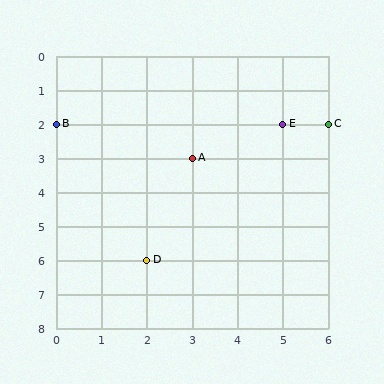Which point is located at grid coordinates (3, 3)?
Point A is at (3, 3).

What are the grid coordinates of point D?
Point D is at grid coordinates (2, 6).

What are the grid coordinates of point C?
Point C is at grid coordinates (6, 2).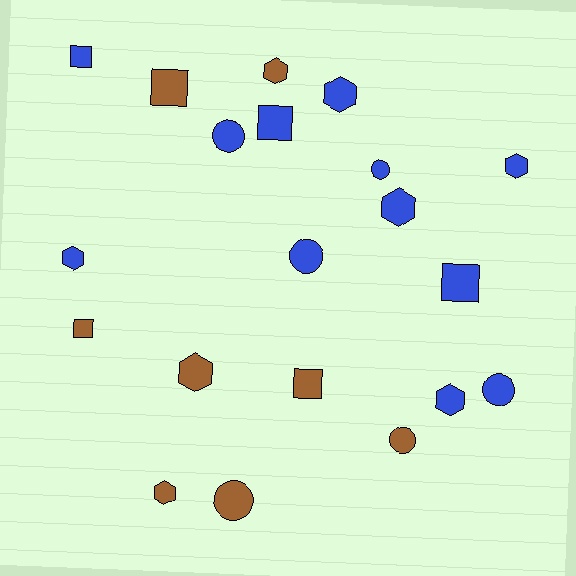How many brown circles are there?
There are 2 brown circles.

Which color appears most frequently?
Blue, with 12 objects.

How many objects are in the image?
There are 20 objects.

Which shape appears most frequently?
Hexagon, with 8 objects.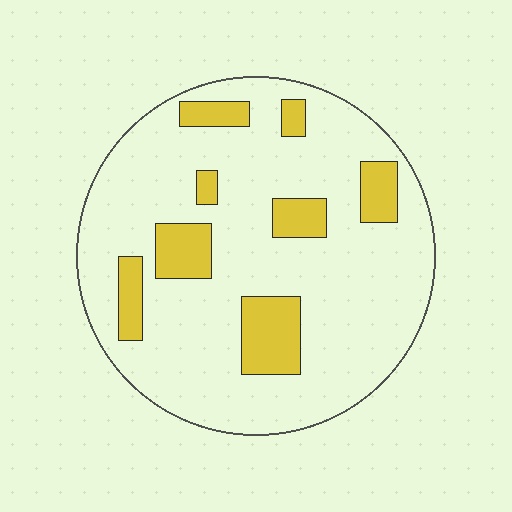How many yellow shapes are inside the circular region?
8.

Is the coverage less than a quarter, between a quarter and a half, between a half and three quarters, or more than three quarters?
Less than a quarter.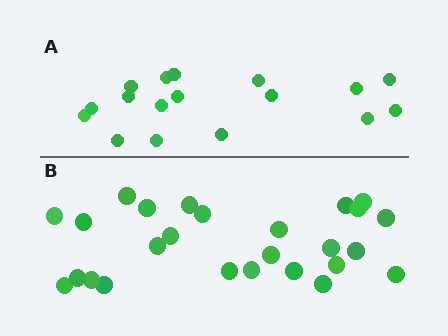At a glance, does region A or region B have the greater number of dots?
Region B (the bottom region) has more dots.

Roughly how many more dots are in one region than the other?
Region B has roughly 8 or so more dots than region A.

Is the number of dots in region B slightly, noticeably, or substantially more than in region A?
Region B has substantially more. The ratio is roughly 1.5 to 1.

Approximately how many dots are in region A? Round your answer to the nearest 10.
About 20 dots. (The exact count is 17, which rounds to 20.)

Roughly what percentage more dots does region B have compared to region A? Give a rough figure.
About 55% more.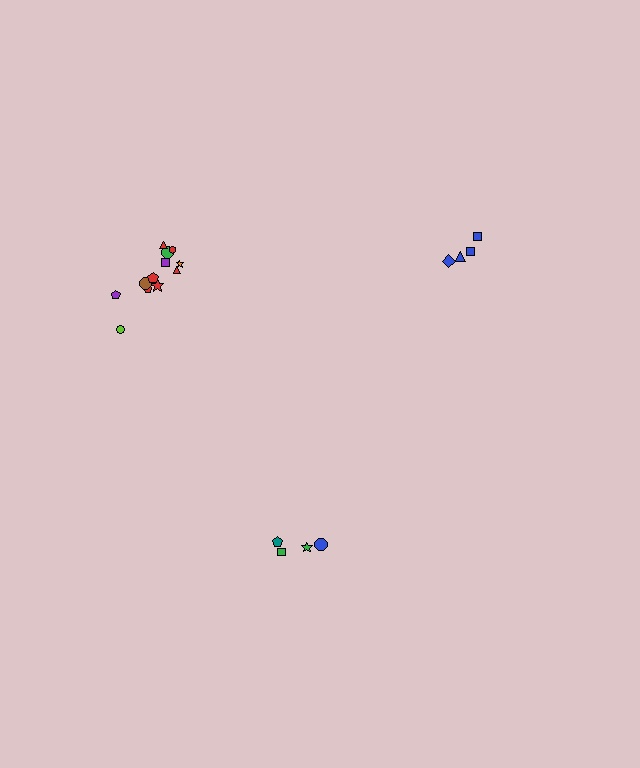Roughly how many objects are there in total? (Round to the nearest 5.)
Roughly 20 objects in total.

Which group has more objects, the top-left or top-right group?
The top-left group.